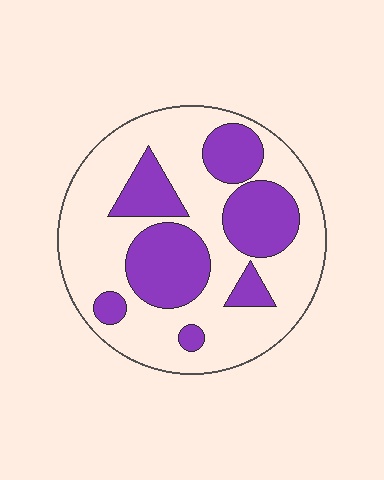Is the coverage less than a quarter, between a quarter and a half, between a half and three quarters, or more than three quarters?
Between a quarter and a half.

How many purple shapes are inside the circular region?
7.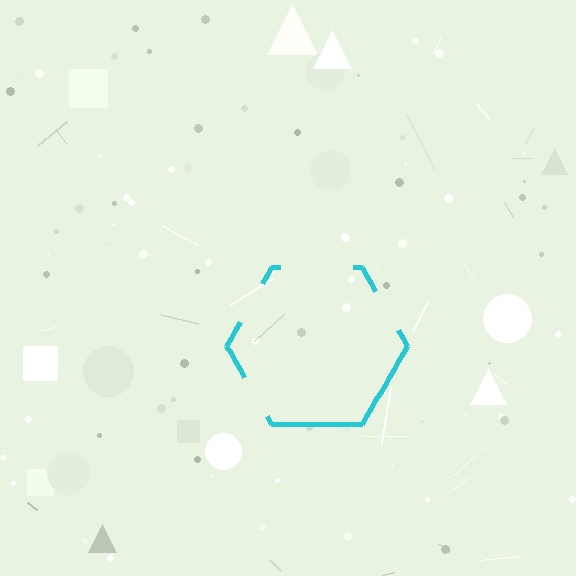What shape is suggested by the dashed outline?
The dashed outline suggests a hexagon.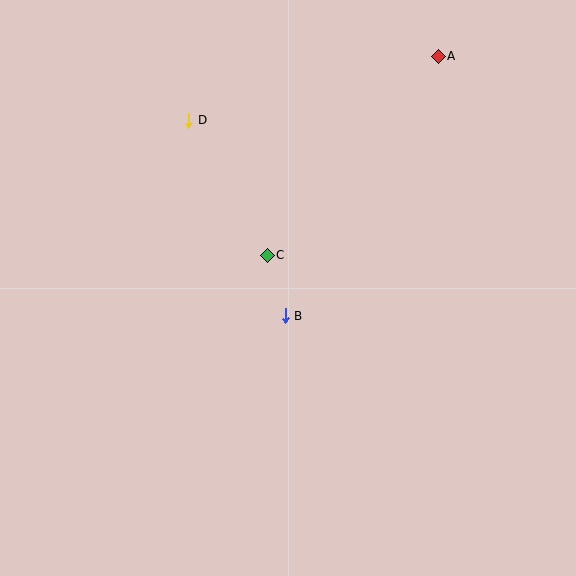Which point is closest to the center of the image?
Point B at (285, 316) is closest to the center.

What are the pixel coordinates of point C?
Point C is at (267, 255).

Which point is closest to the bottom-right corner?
Point B is closest to the bottom-right corner.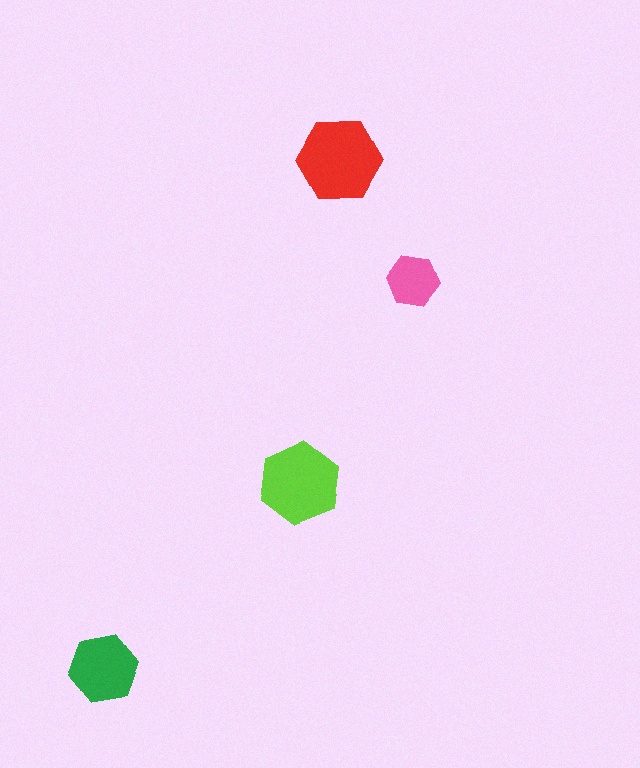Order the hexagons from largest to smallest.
the red one, the lime one, the green one, the pink one.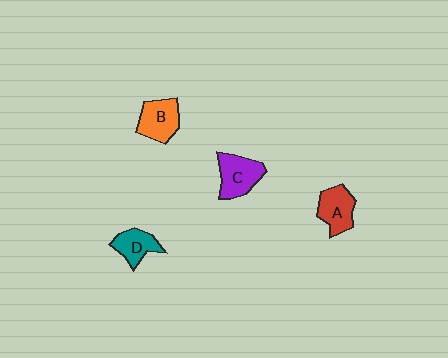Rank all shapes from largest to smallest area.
From largest to smallest: C (purple), B (orange), A (red), D (teal).